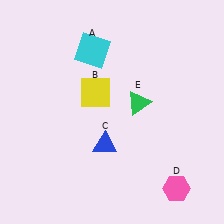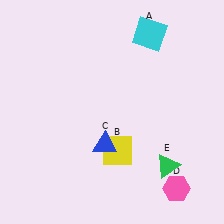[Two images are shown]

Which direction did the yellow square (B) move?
The yellow square (B) moved down.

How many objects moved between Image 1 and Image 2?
3 objects moved between the two images.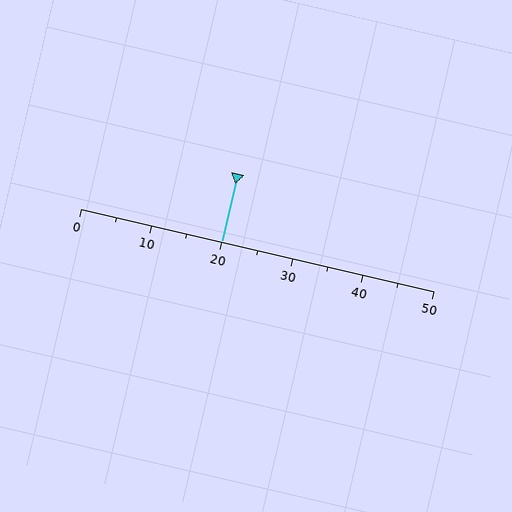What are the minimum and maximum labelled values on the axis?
The axis runs from 0 to 50.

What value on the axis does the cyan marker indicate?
The marker indicates approximately 20.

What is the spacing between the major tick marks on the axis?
The major ticks are spaced 10 apart.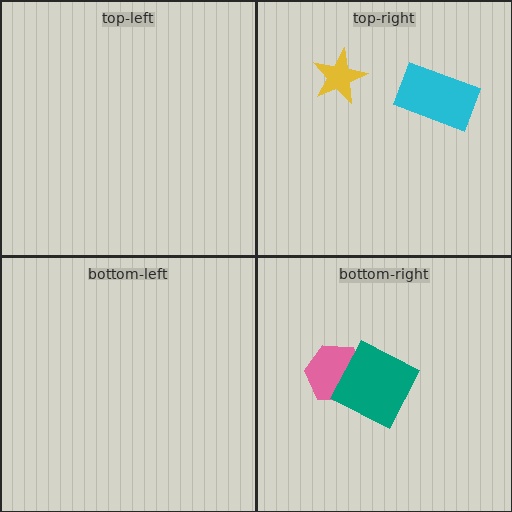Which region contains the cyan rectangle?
The top-right region.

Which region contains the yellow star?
The top-right region.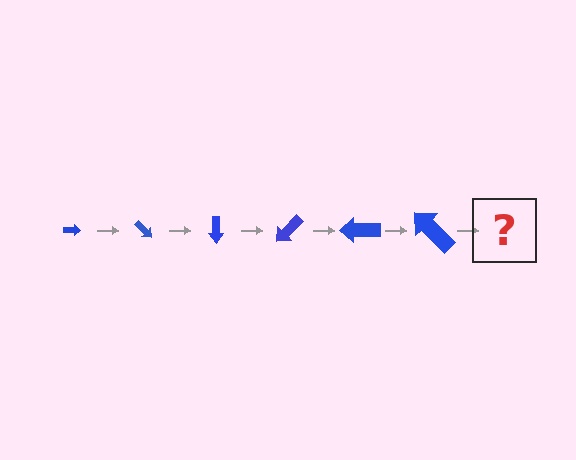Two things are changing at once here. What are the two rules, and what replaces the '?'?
The two rules are that the arrow grows larger each step and it rotates 45 degrees each step. The '?' should be an arrow, larger than the previous one and rotated 270 degrees from the start.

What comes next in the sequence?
The next element should be an arrow, larger than the previous one and rotated 270 degrees from the start.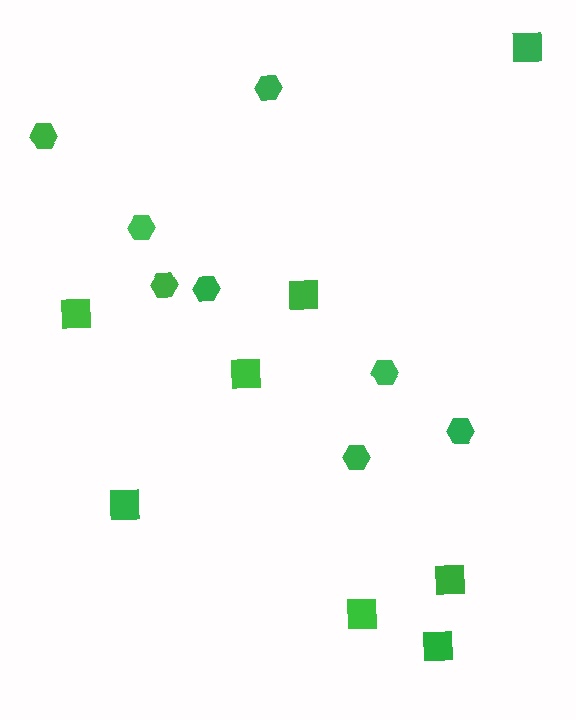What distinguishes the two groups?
There are 2 groups: one group of squares (8) and one group of hexagons (8).